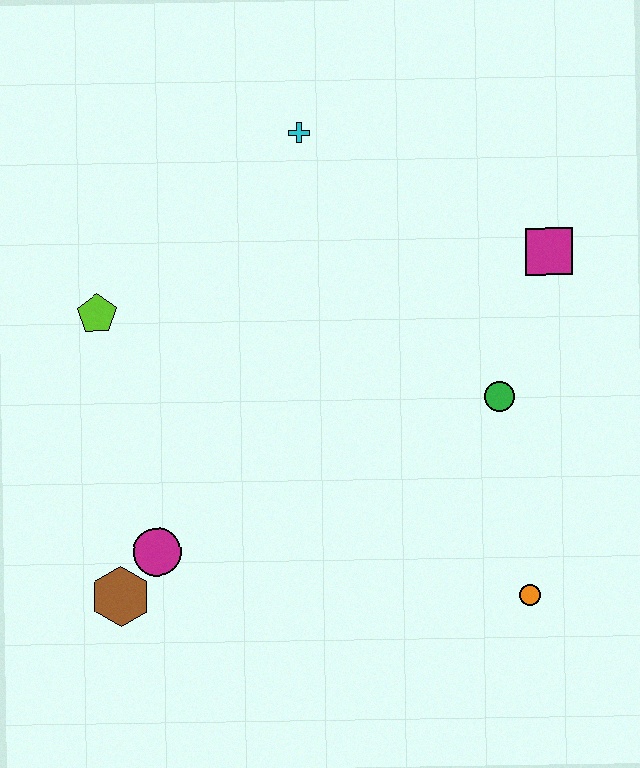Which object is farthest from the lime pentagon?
The orange circle is farthest from the lime pentagon.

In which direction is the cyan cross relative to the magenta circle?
The cyan cross is above the magenta circle.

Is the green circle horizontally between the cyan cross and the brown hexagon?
No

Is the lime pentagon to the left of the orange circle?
Yes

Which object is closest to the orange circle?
The green circle is closest to the orange circle.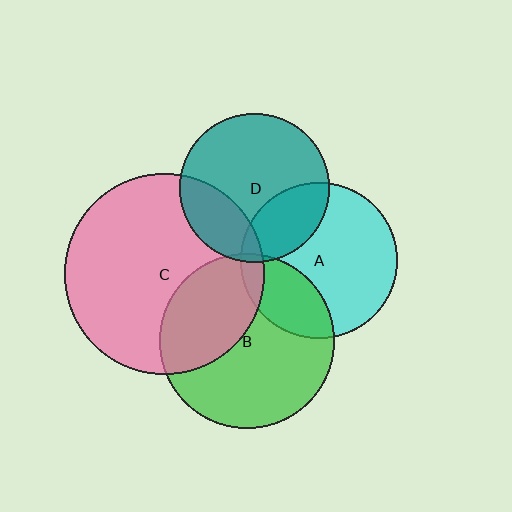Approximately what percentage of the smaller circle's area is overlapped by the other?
Approximately 35%.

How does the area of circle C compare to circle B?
Approximately 1.3 times.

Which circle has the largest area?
Circle C (pink).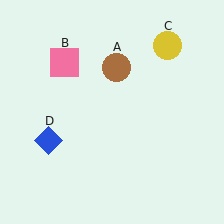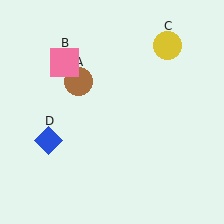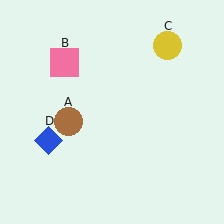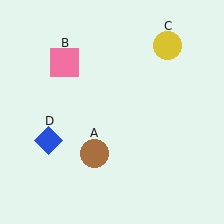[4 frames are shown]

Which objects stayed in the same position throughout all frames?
Pink square (object B) and yellow circle (object C) and blue diamond (object D) remained stationary.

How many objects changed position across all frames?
1 object changed position: brown circle (object A).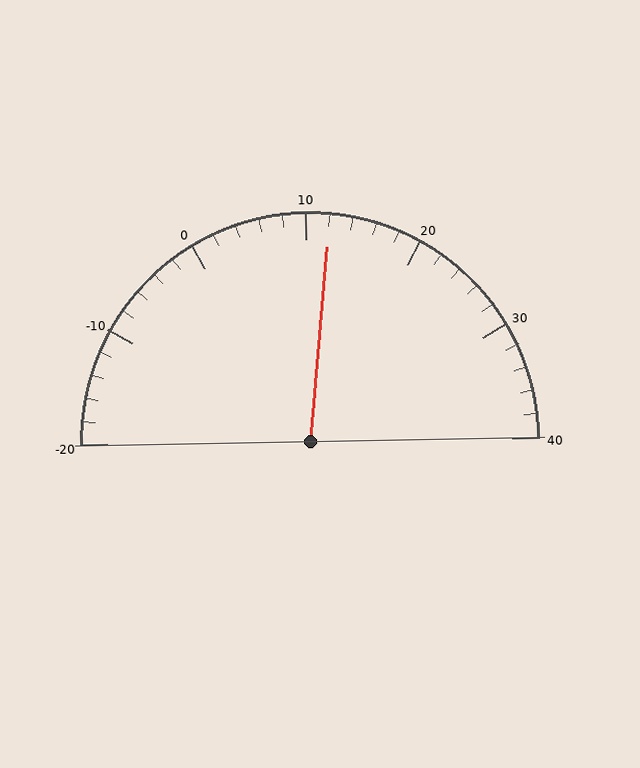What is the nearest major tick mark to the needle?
The nearest major tick mark is 10.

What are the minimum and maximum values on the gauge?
The gauge ranges from -20 to 40.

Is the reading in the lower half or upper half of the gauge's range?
The reading is in the upper half of the range (-20 to 40).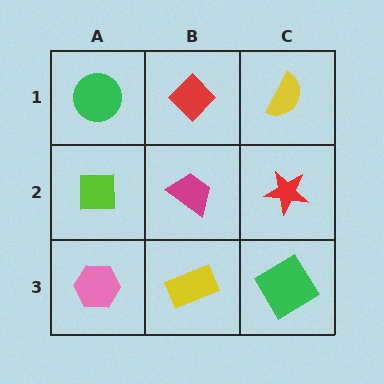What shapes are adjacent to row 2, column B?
A red diamond (row 1, column B), a yellow rectangle (row 3, column B), a lime square (row 2, column A), a red star (row 2, column C).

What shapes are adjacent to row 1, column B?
A magenta trapezoid (row 2, column B), a green circle (row 1, column A), a yellow semicircle (row 1, column C).